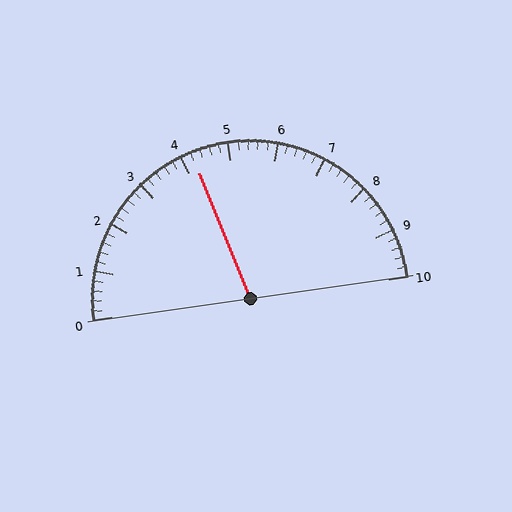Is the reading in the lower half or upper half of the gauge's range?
The reading is in the lower half of the range (0 to 10).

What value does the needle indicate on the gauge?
The needle indicates approximately 4.2.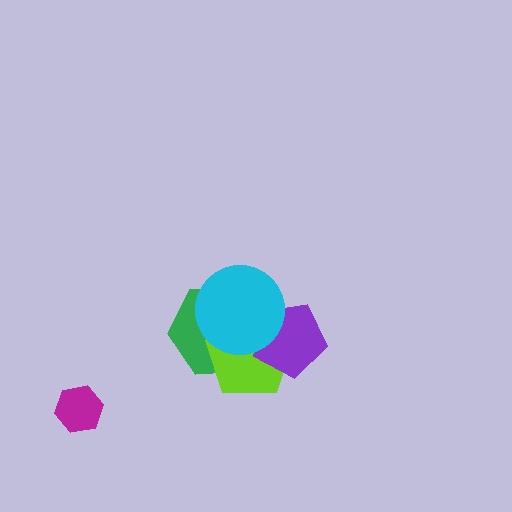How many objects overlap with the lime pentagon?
3 objects overlap with the lime pentagon.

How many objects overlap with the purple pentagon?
3 objects overlap with the purple pentagon.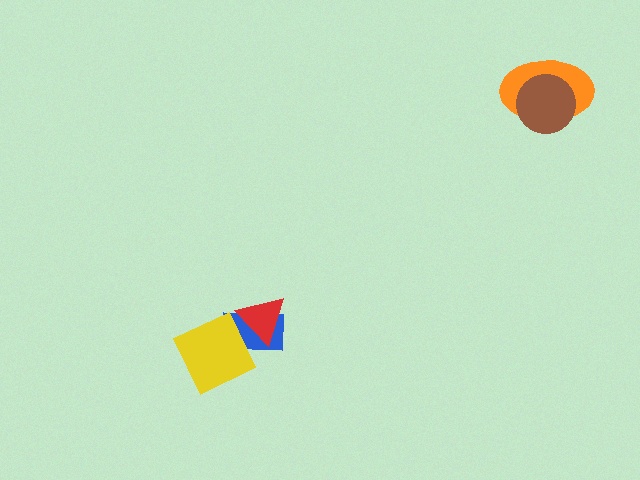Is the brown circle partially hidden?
No, no other shape covers it.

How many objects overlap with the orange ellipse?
1 object overlaps with the orange ellipse.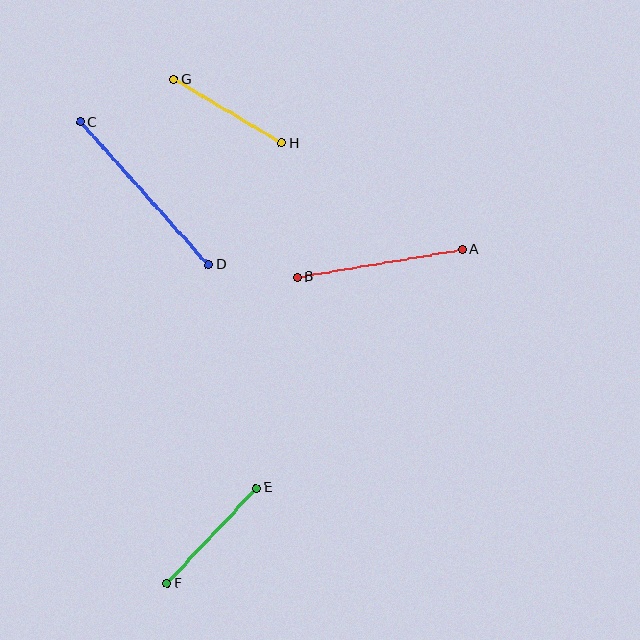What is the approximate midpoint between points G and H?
The midpoint is at approximately (228, 111) pixels.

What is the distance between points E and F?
The distance is approximately 131 pixels.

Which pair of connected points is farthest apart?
Points C and D are farthest apart.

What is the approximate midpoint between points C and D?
The midpoint is at approximately (144, 193) pixels.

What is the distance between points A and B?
The distance is approximately 167 pixels.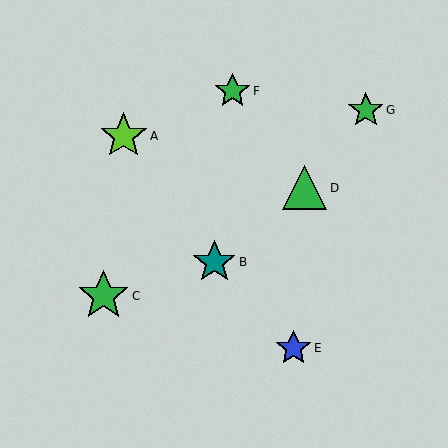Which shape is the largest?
The green star (labeled C) is the largest.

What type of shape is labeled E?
Shape E is a blue star.